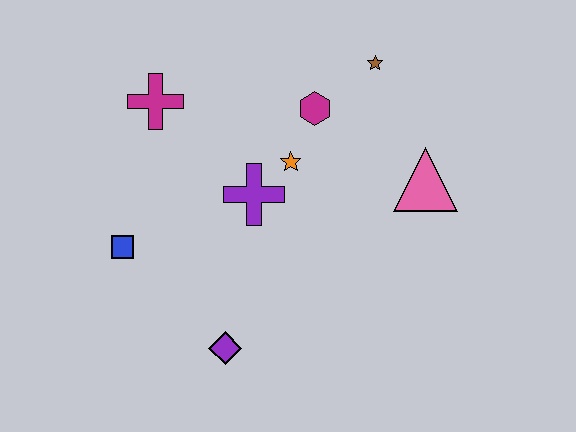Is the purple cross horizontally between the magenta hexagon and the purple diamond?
Yes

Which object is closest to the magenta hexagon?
The orange star is closest to the magenta hexagon.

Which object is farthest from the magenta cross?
The pink triangle is farthest from the magenta cross.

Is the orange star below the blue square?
No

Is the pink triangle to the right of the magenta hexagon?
Yes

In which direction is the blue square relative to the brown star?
The blue square is to the left of the brown star.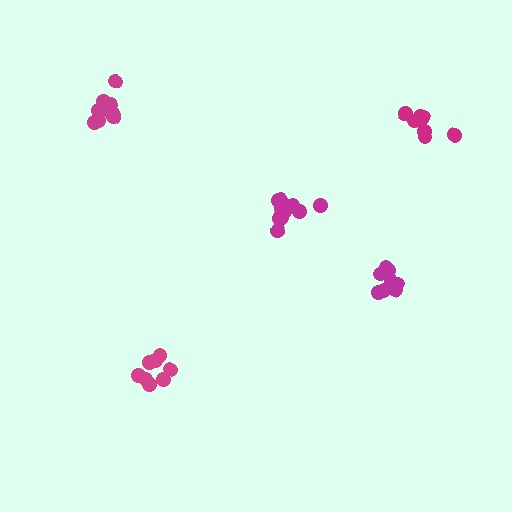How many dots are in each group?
Group 1: 10 dots, Group 2: 10 dots, Group 3: 7 dots, Group 4: 8 dots, Group 5: 13 dots (48 total).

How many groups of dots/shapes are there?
There are 5 groups.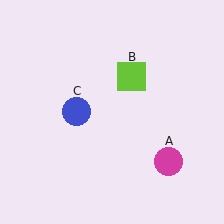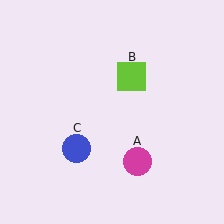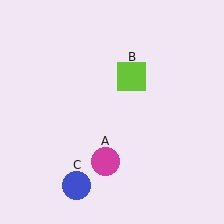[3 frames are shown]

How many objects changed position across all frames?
2 objects changed position: magenta circle (object A), blue circle (object C).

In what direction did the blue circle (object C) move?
The blue circle (object C) moved down.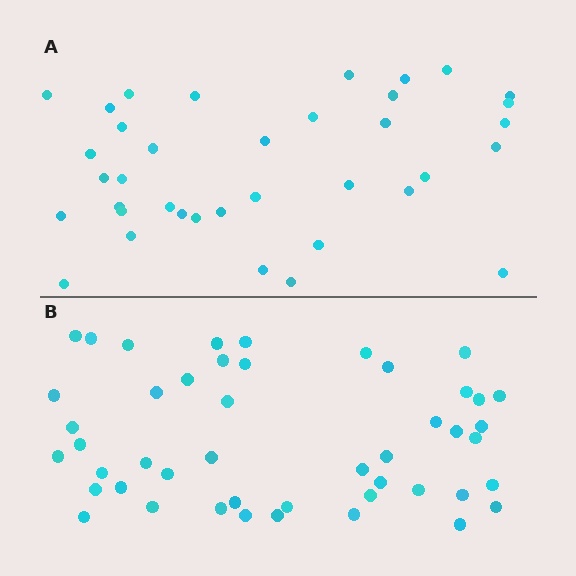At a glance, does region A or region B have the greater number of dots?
Region B (the bottom region) has more dots.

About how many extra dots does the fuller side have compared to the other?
Region B has roughly 10 or so more dots than region A.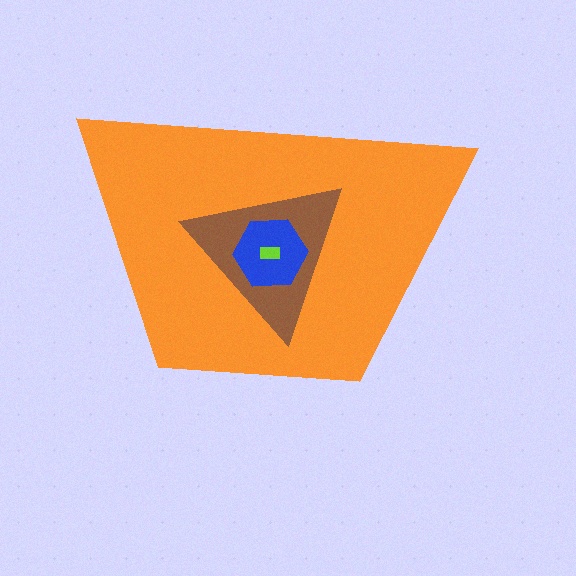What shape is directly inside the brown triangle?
The blue hexagon.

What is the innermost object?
The lime rectangle.